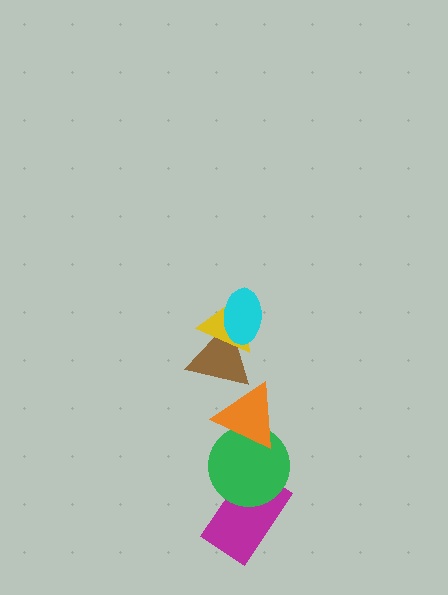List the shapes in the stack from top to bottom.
From top to bottom: the cyan ellipse, the yellow triangle, the brown triangle, the orange triangle, the green circle, the magenta rectangle.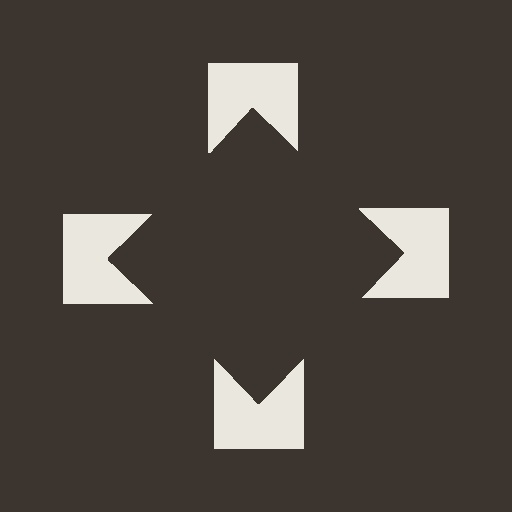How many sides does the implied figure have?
4 sides.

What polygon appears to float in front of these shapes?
An illusory square — its edges are inferred from the aligned wedge cuts in the notched squares, not physically drawn.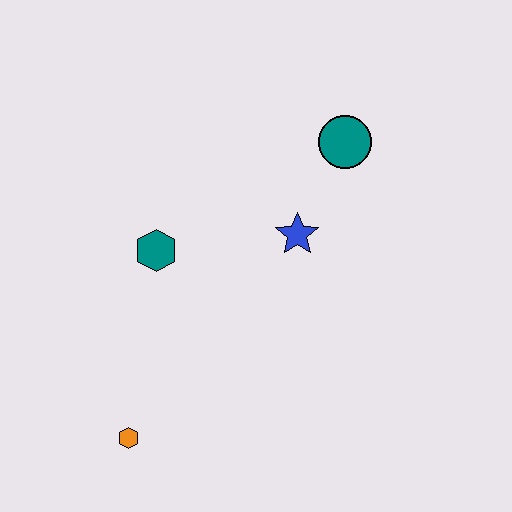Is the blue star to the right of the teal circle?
No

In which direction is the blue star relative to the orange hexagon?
The blue star is above the orange hexagon.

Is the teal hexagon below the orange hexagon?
No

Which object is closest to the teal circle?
The blue star is closest to the teal circle.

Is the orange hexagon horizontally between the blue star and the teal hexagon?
No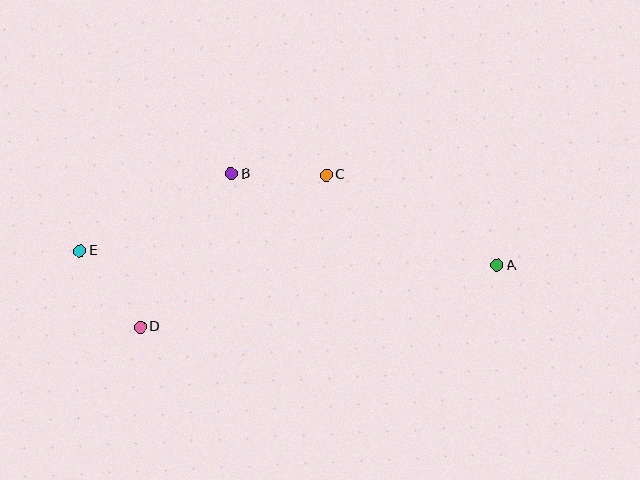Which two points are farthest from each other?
Points A and E are farthest from each other.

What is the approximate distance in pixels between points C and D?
The distance between C and D is approximately 240 pixels.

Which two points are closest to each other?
Points B and C are closest to each other.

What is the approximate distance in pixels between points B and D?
The distance between B and D is approximately 178 pixels.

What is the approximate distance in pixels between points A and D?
The distance between A and D is approximately 363 pixels.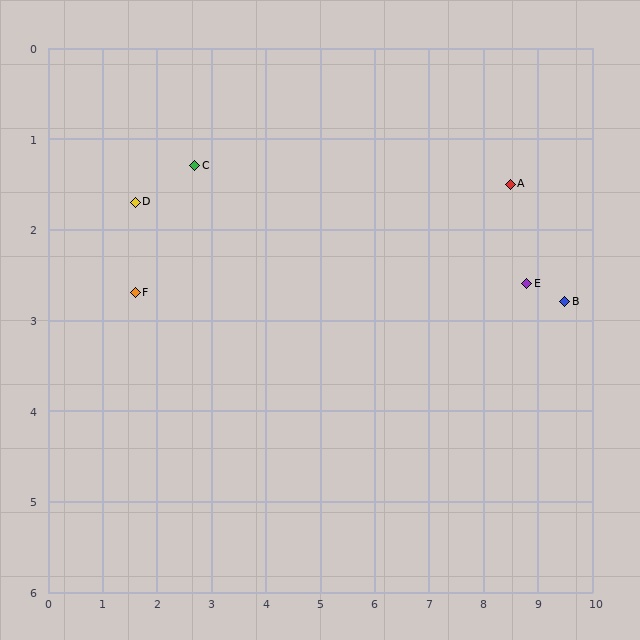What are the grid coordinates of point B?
Point B is at approximately (9.5, 2.8).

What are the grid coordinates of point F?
Point F is at approximately (1.6, 2.7).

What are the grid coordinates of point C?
Point C is at approximately (2.7, 1.3).